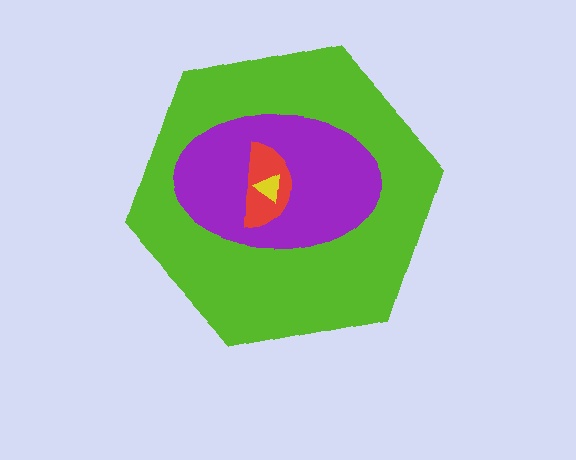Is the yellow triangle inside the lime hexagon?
Yes.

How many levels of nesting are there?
4.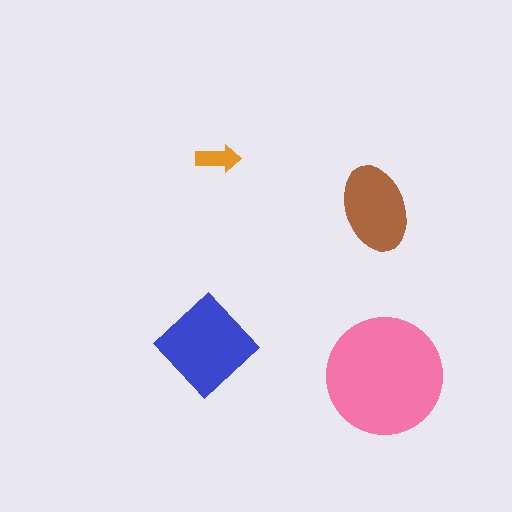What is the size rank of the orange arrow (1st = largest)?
4th.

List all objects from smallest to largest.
The orange arrow, the brown ellipse, the blue diamond, the pink circle.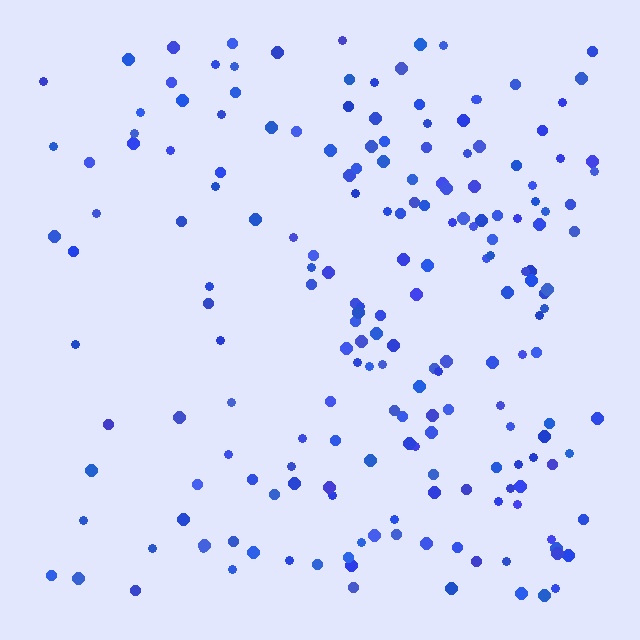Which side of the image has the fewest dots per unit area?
The left.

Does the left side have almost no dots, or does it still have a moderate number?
Still a moderate number, just noticeably fewer than the right.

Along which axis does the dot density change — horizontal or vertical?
Horizontal.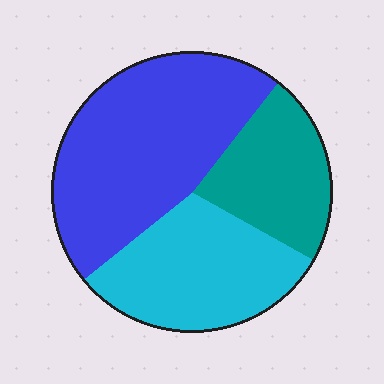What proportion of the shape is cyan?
Cyan covers about 30% of the shape.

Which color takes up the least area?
Teal, at roughly 20%.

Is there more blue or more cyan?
Blue.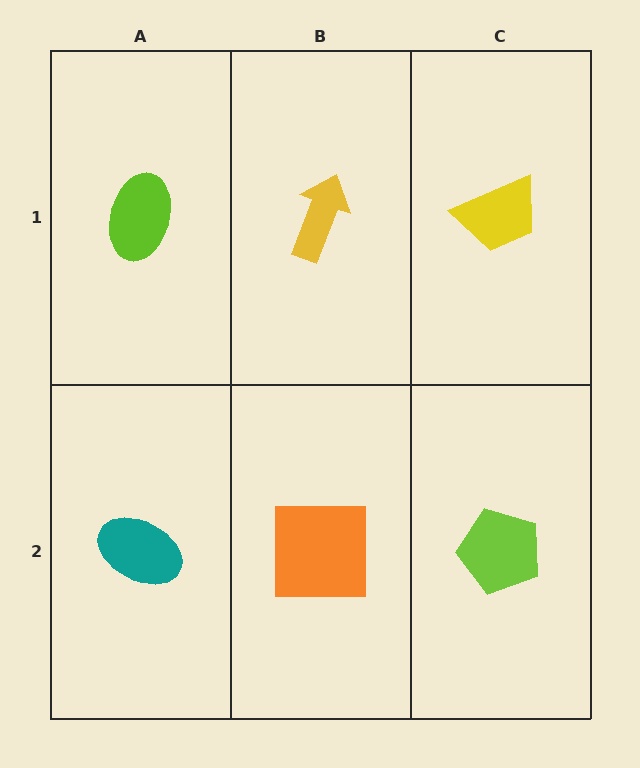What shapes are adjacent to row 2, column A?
A lime ellipse (row 1, column A), an orange square (row 2, column B).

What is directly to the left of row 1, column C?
A yellow arrow.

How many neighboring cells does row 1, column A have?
2.